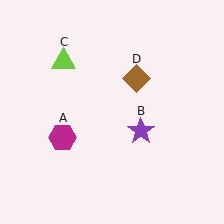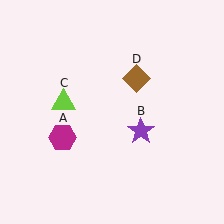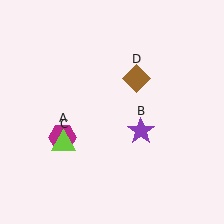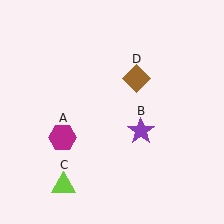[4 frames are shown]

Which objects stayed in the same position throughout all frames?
Magenta hexagon (object A) and purple star (object B) and brown diamond (object D) remained stationary.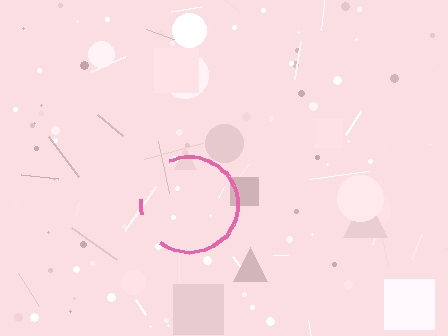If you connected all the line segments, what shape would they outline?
They would outline a circle.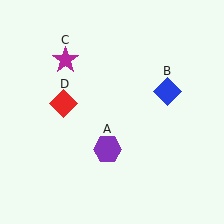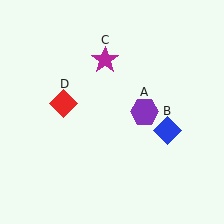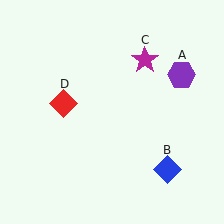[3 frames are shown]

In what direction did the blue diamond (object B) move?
The blue diamond (object B) moved down.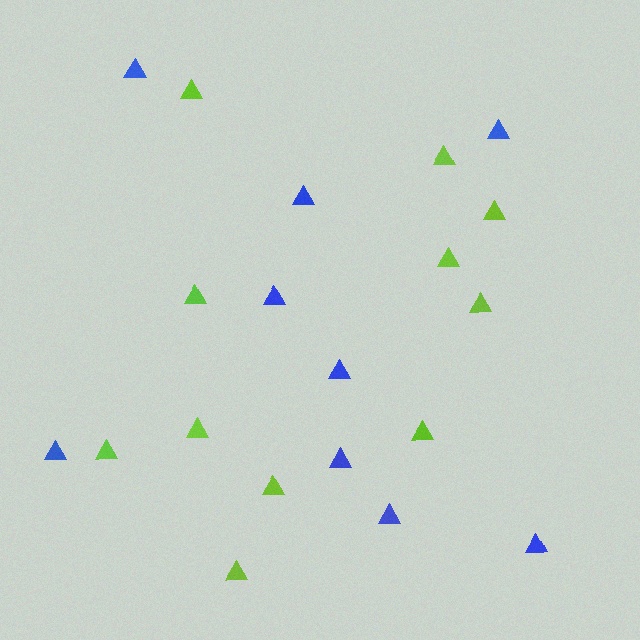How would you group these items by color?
There are 2 groups: one group of lime triangles (11) and one group of blue triangles (9).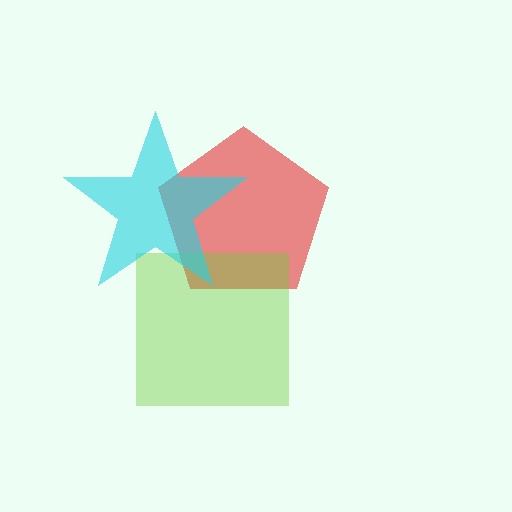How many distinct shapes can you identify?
There are 3 distinct shapes: a red pentagon, a lime square, a cyan star.